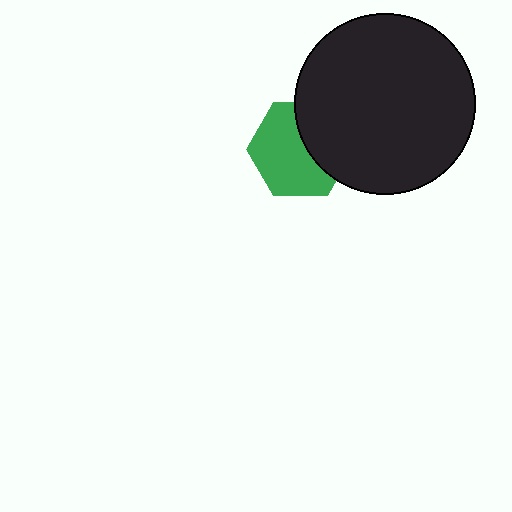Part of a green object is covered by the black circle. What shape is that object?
It is a hexagon.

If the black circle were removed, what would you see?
You would see the complete green hexagon.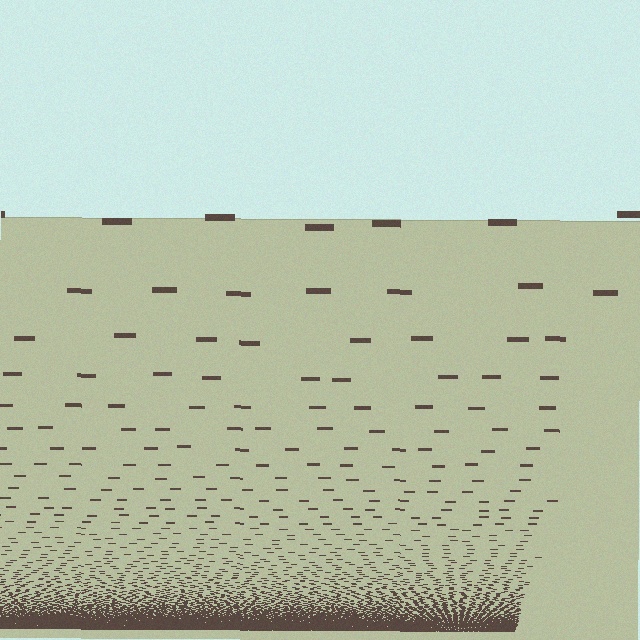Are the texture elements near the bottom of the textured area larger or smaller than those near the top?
Smaller. The gradient is inverted — elements near the bottom are smaller and denser.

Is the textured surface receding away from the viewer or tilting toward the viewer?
The surface appears to tilt toward the viewer. Texture elements get larger and sparser toward the top.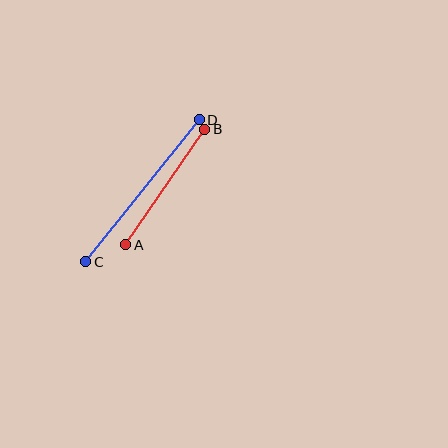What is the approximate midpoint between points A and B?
The midpoint is at approximately (165, 187) pixels.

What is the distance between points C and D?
The distance is approximately 182 pixels.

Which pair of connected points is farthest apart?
Points C and D are farthest apart.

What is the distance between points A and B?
The distance is approximately 140 pixels.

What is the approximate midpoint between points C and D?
The midpoint is at approximately (142, 191) pixels.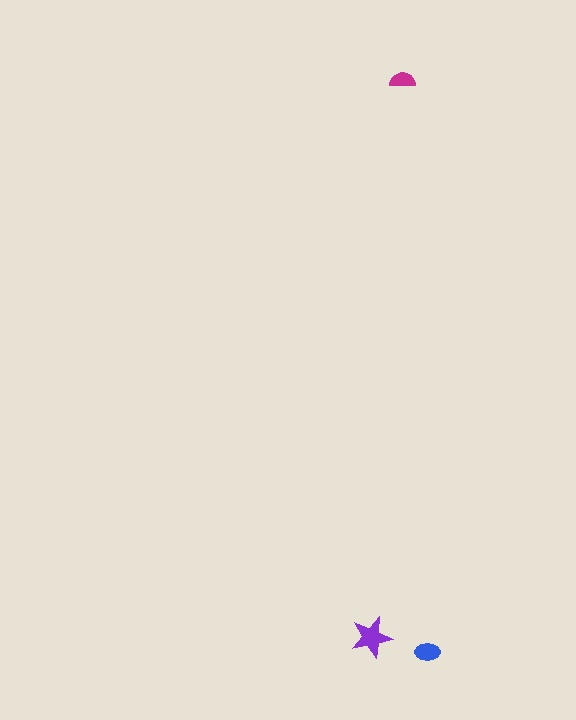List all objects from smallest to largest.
The magenta semicircle, the blue ellipse, the purple star.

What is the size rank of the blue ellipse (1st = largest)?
2nd.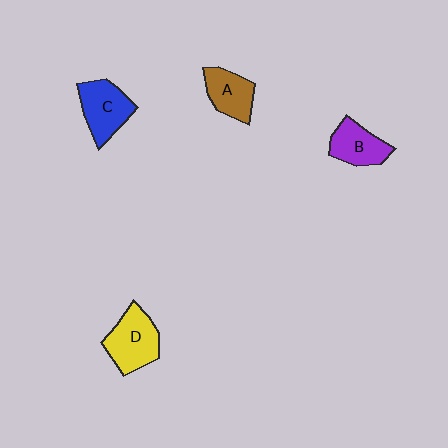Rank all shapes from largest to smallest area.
From largest to smallest: D (yellow), C (blue), B (purple), A (brown).